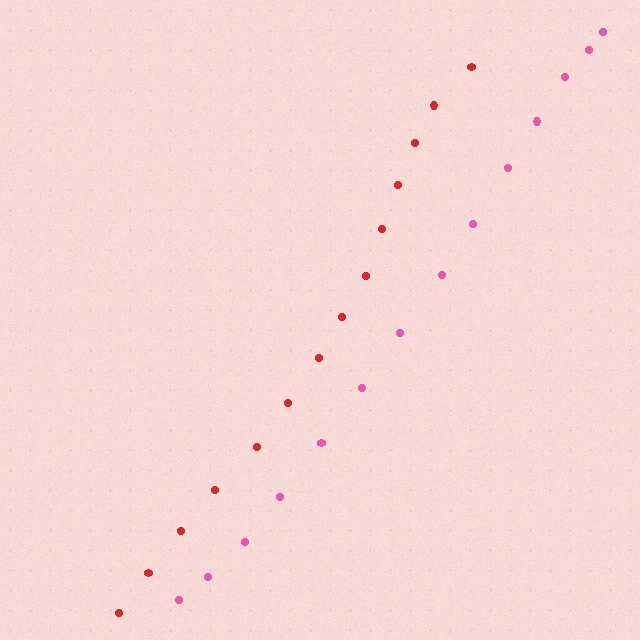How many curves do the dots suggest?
There are 2 distinct paths.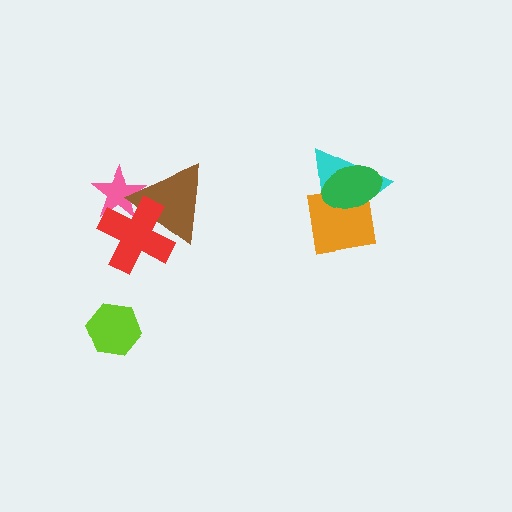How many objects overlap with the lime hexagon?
0 objects overlap with the lime hexagon.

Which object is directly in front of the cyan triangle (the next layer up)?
The orange square is directly in front of the cyan triangle.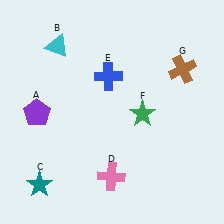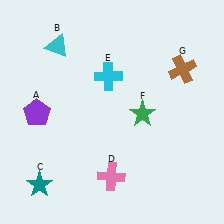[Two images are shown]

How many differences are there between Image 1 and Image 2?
There is 1 difference between the two images.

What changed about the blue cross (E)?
In Image 1, E is blue. In Image 2, it changed to cyan.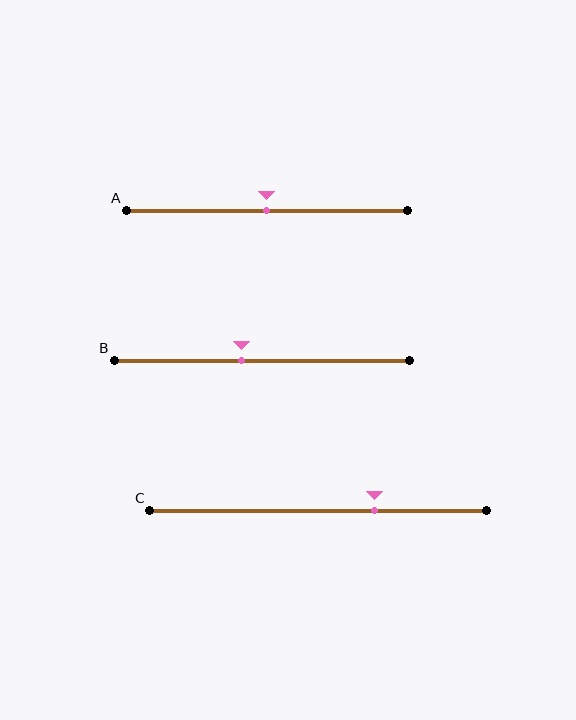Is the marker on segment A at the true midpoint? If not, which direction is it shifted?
Yes, the marker on segment A is at the true midpoint.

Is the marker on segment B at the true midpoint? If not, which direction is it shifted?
No, the marker on segment B is shifted to the left by about 7% of the segment length.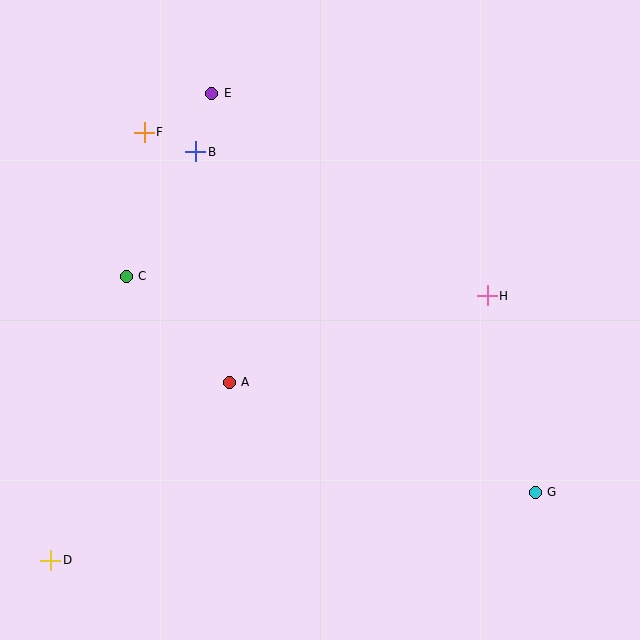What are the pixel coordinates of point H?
Point H is at (487, 296).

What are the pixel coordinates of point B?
Point B is at (196, 152).